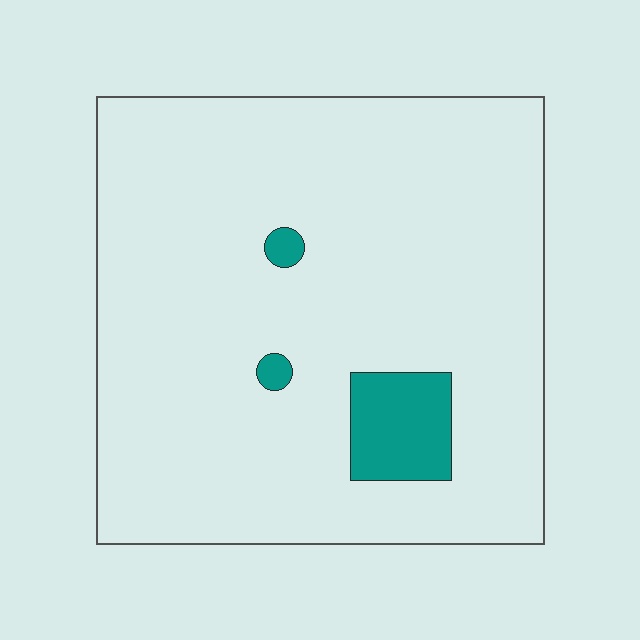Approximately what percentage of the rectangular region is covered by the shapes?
Approximately 5%.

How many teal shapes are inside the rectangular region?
3.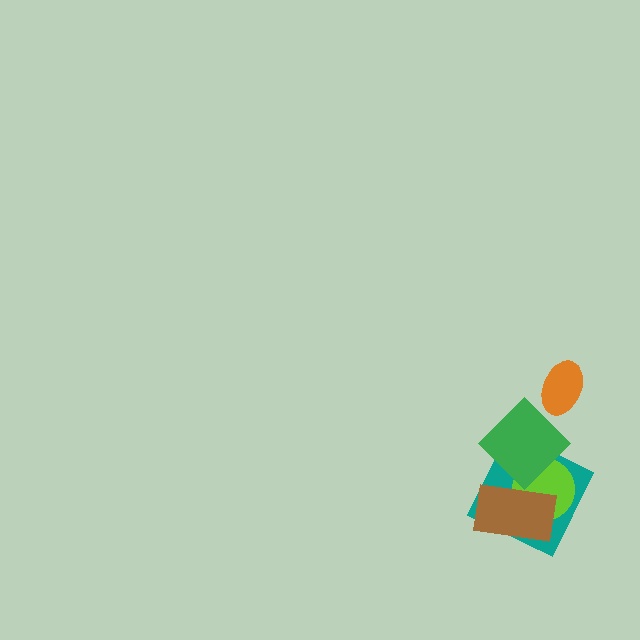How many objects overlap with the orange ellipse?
0 objects overlap with the orange ellipse.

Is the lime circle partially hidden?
Yes, it is partially covered by another shape.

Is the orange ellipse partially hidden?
No, no other shape covers it.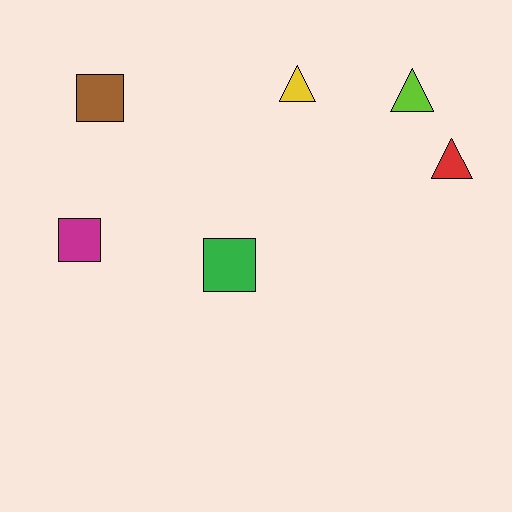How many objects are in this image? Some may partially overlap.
There are 6 objects.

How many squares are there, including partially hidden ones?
There are 3 squares.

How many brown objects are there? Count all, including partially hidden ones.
There is 1 brown object.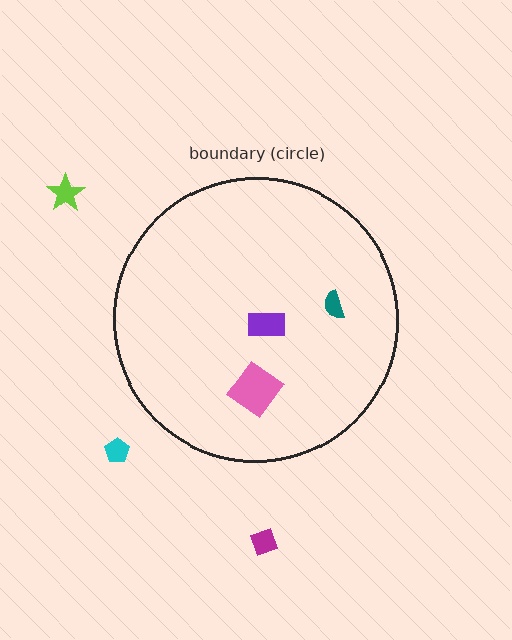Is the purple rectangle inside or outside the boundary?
Inside.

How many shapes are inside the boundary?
3 inside, 3 outside.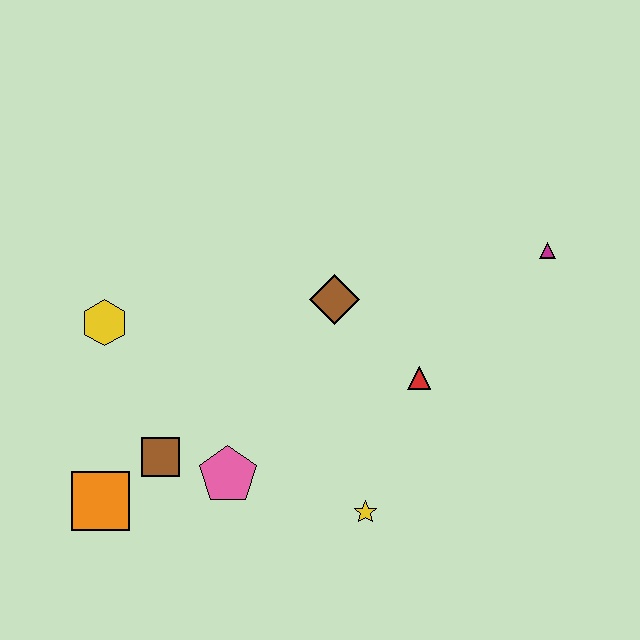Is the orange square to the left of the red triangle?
Yes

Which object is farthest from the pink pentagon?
The magenta triangle is farthest from the pink pentagon.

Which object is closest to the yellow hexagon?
The brown square is closest to the yellow hexagon.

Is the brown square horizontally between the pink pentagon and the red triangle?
No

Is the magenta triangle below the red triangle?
No